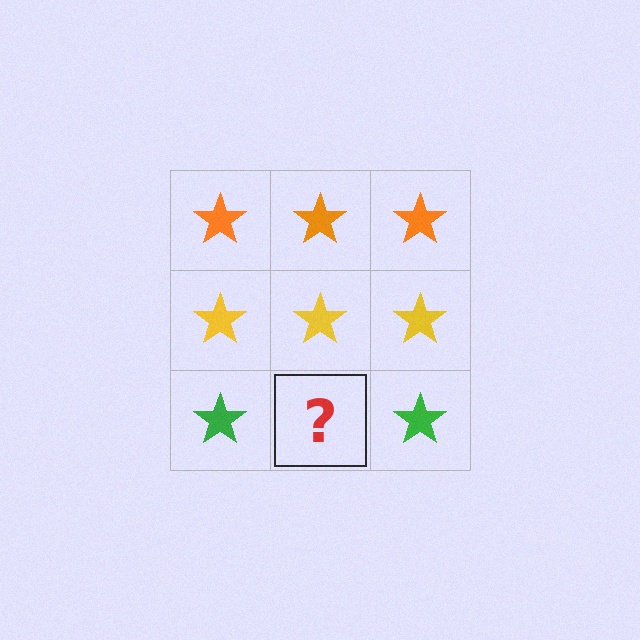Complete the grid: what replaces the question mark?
The question mark should be replaced with a green star.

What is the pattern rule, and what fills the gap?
The rule is that each row has a consistent color. The gap should be filled with a green star.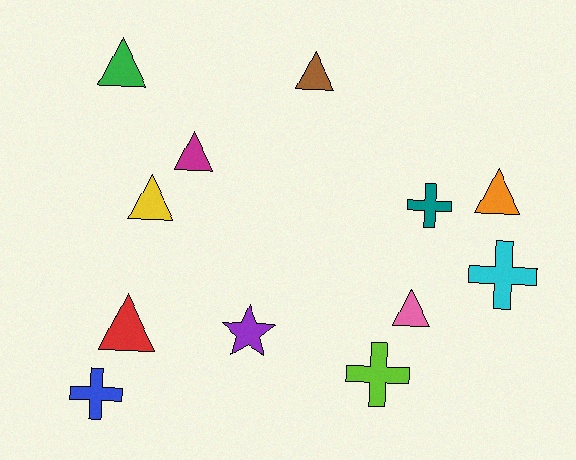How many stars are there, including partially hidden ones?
There is 1 star.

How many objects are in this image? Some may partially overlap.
There are 12 objects.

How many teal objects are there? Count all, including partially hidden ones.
There is 1 teal object.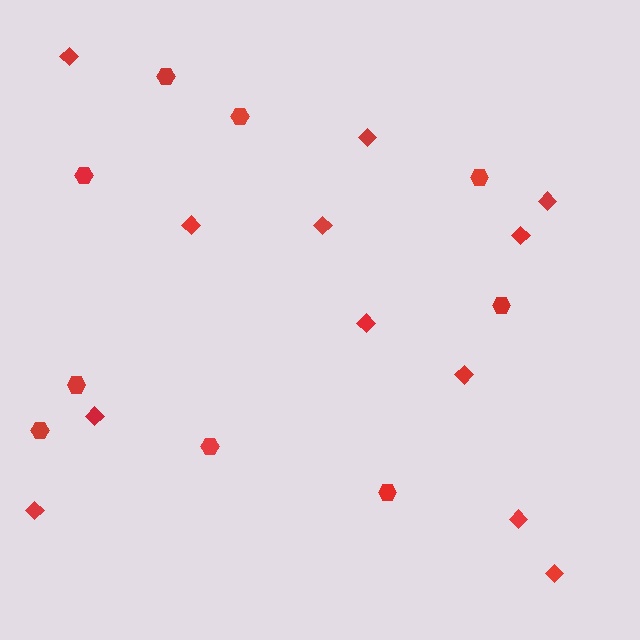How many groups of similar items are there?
There are 2 groups: one group of diamonds (12) and one group of hexagons (9).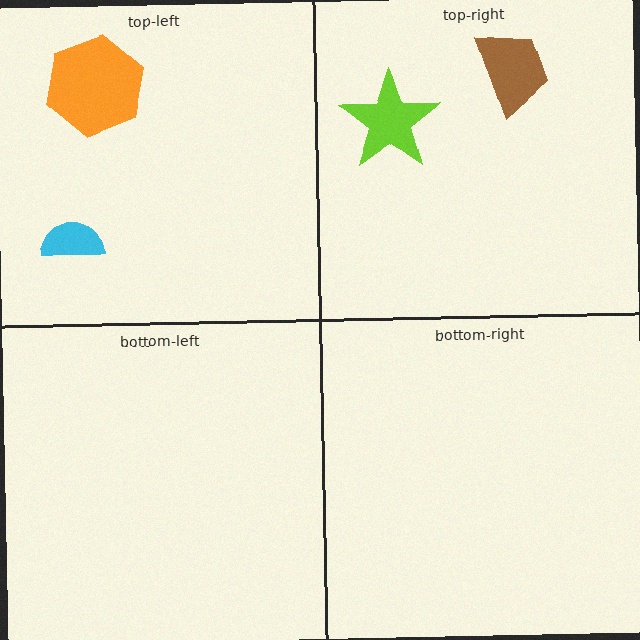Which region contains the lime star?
The top-right region.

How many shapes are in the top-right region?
2.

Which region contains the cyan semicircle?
The top-left region.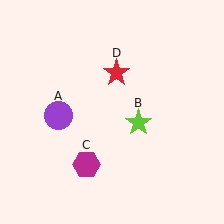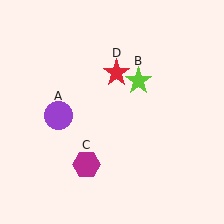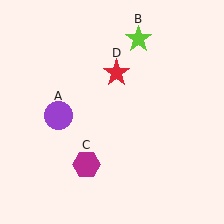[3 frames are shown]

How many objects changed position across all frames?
1 object changed position: lime star (object B).